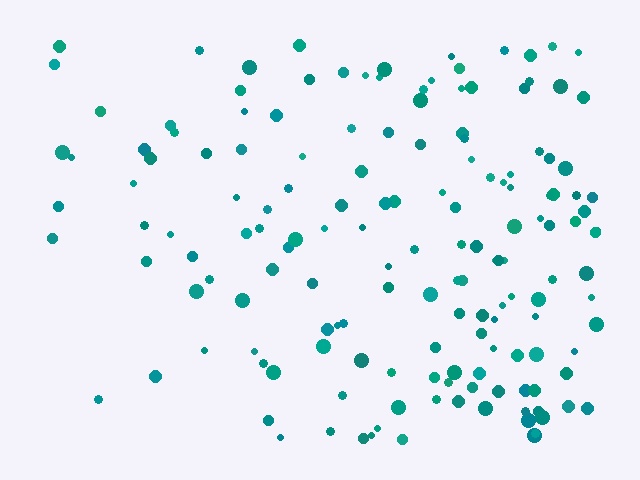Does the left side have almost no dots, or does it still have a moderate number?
Still a moderate number, just noticeably fewer than the right.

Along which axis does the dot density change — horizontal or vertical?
Horizontal.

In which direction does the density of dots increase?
From left to right, with the right side densest.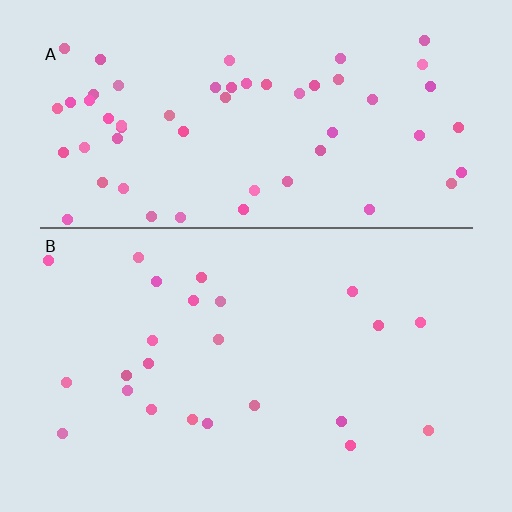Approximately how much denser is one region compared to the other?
Approximately 2.5× — region A over region B.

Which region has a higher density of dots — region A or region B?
A (the top).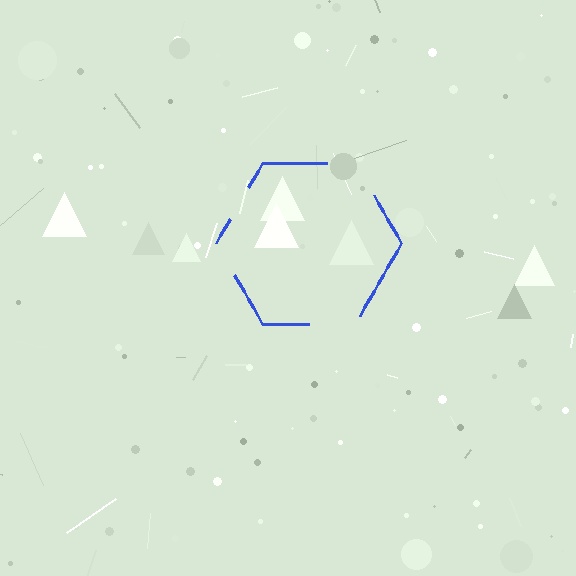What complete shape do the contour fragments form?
The contour fragments form a hexagon.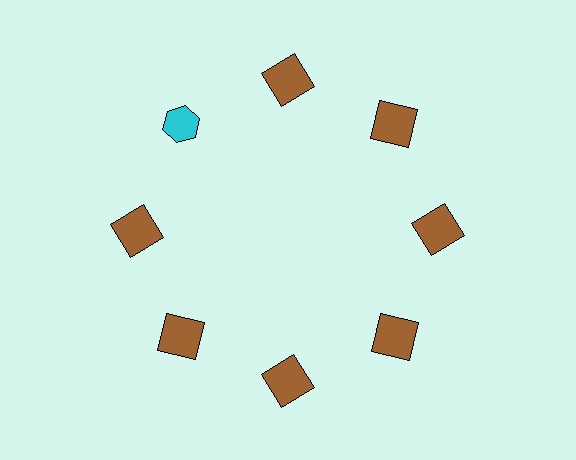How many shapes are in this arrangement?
There are 8 shapes arranged in a ring pattern.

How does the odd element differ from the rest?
It differs in both color (cyan instead of brown) and shape (hexagon instead of square).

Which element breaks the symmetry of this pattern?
The cyan hexagon at roughly the 10 o'clock position breaks the symmetry. All other shapes are brown squares.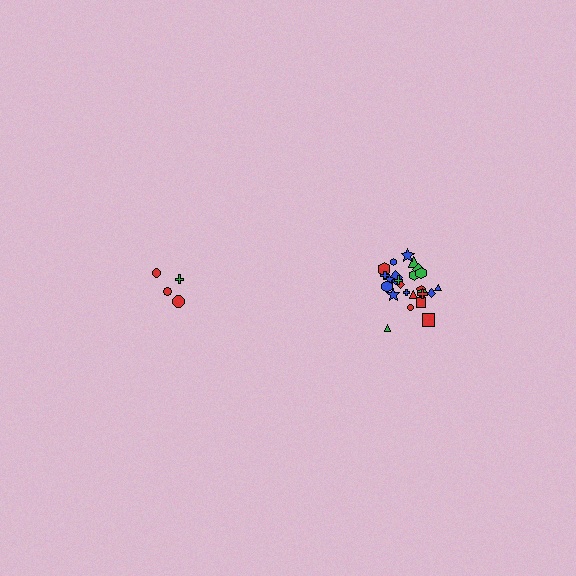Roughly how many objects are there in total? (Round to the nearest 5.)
Roughly 30 objects in total.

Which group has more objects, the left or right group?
The right group.